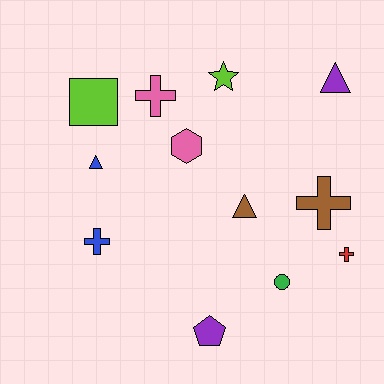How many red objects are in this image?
There is 1 red object.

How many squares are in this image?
There is 1 square.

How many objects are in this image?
There are 12 objects.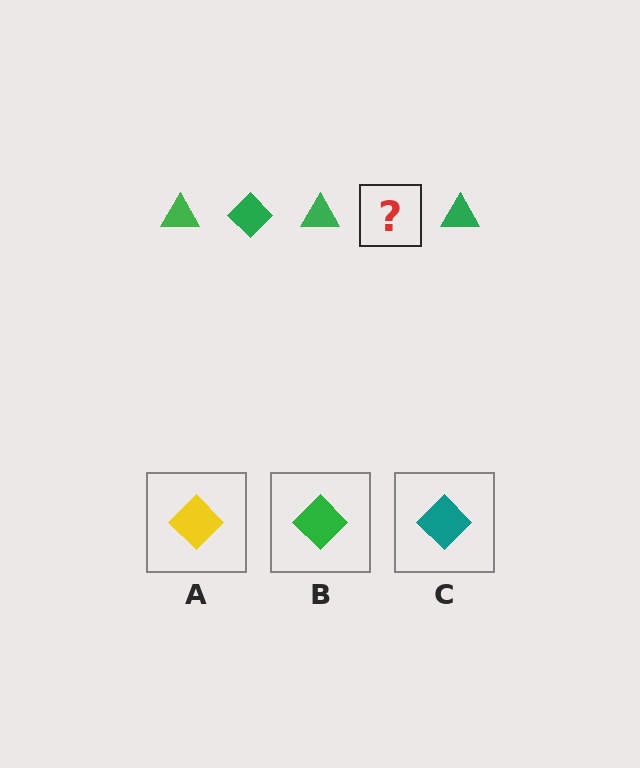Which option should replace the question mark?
Option B.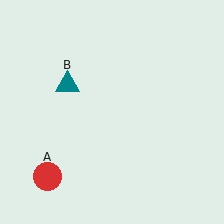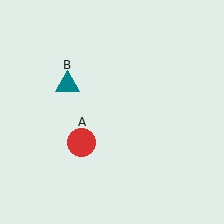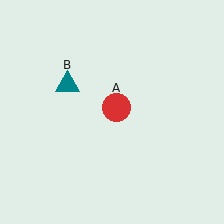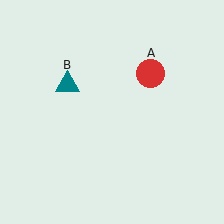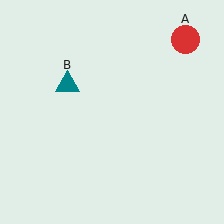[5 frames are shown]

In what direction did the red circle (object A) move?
The red circle (object A) moved up and to the right.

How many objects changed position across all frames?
1 object changed position: red circle (object A).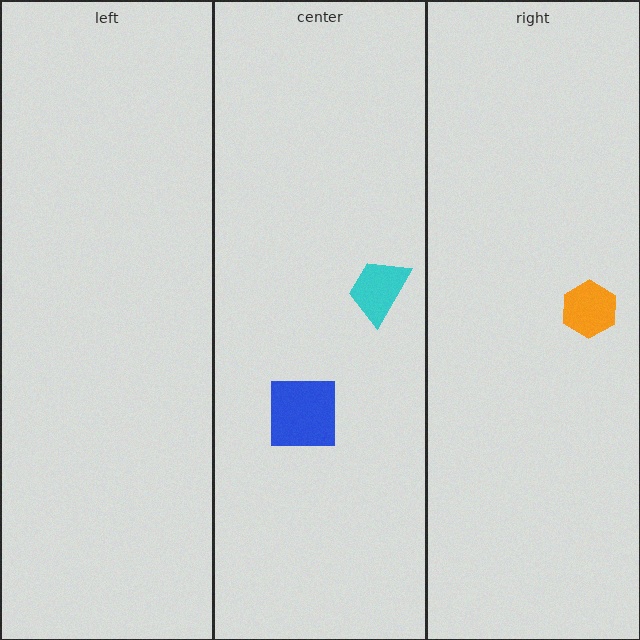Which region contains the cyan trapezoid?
The center region.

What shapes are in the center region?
The cyan trapezoid, the blue square.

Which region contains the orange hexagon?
The right region.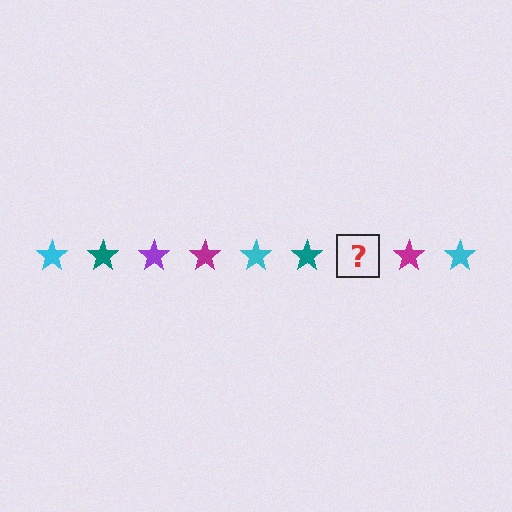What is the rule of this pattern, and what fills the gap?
The rule is that the pattern cycles through cyan, teal, purple, magenta stars. The gap should be filled with a purple star.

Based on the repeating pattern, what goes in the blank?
The blank should be a purple star.